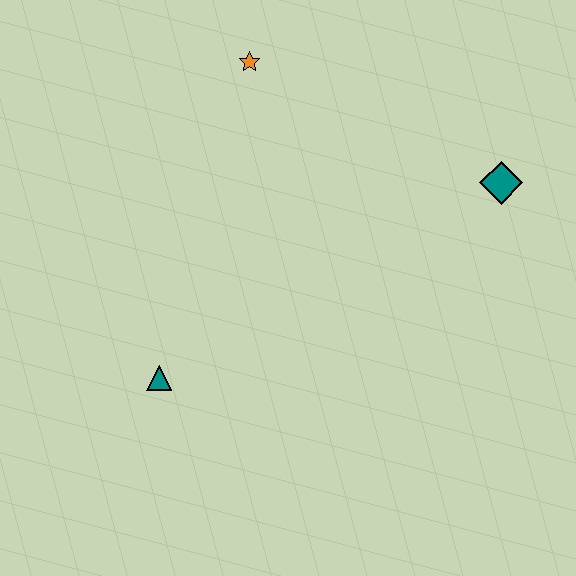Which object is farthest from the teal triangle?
The teal diamond is farthest from the teal triangle.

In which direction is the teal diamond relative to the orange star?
The teal diamond is to the right of the orange star.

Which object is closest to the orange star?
The teal diamond is closest to the orange star.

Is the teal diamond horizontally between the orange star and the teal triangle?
No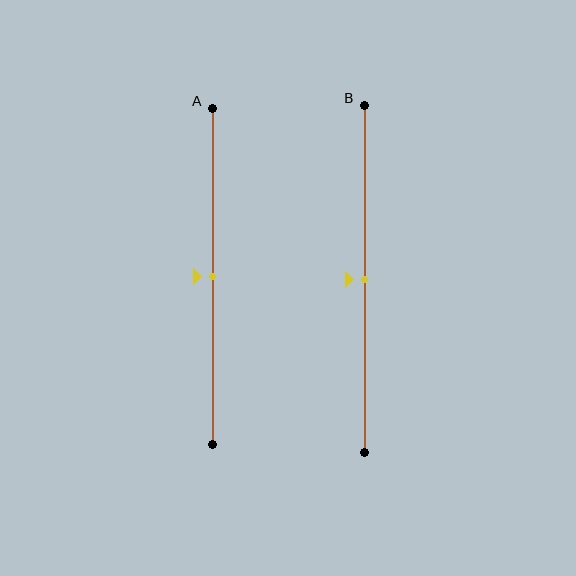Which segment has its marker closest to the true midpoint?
Segment A has its marker closest to the true midpoint.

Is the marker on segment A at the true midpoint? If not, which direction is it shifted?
Yes, the marker on segment A is at the true midpoint.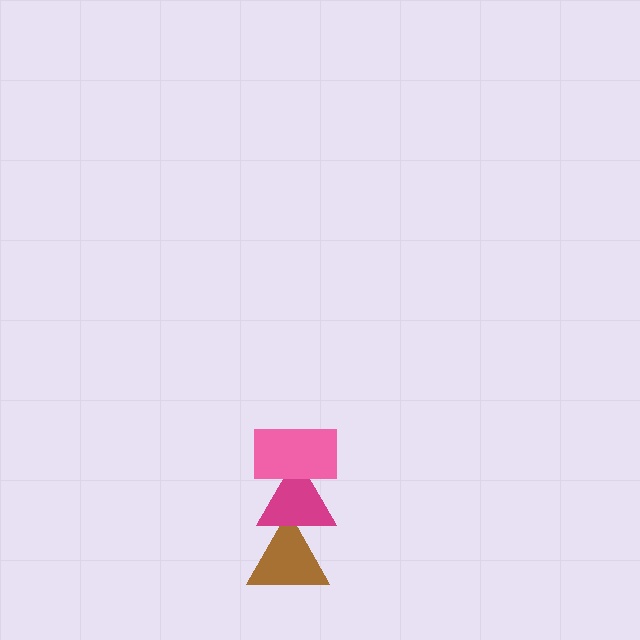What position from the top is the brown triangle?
The brown triangle is 3rd from the top.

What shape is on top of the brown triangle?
The magenta triangle is on top of the brown triangle.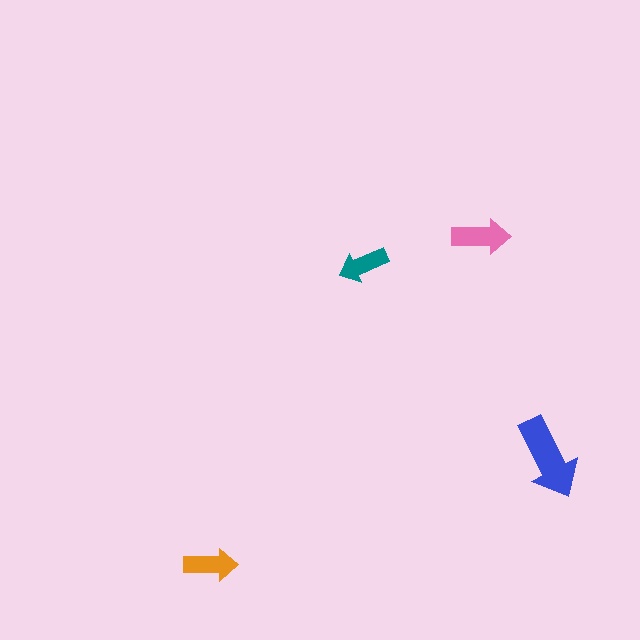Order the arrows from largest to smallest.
the blue one, the pink one, the orange one, the teal one.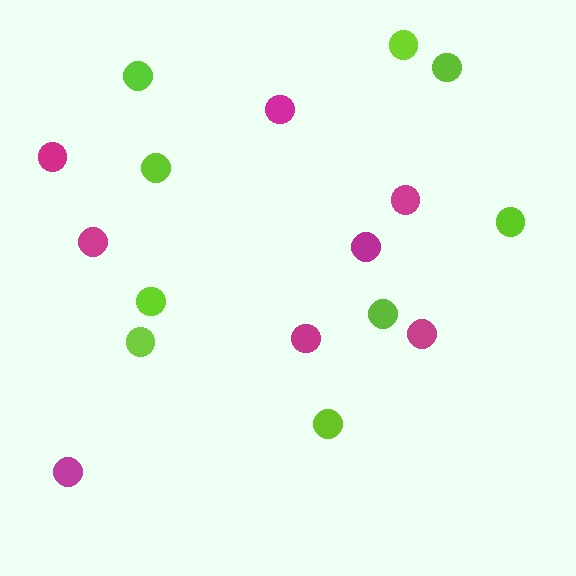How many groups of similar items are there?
There are 2 groups: one group of magenta circles (8) and one group of lime circles (9).